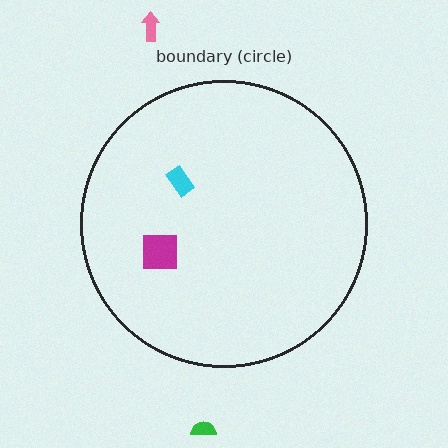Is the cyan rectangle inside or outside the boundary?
Inside.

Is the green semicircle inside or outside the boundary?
Outside.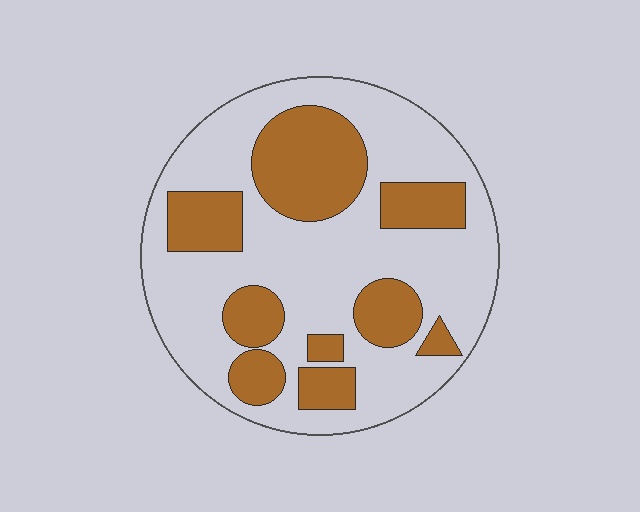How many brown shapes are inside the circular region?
9.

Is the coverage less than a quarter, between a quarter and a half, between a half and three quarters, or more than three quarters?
Between a quarter and a half.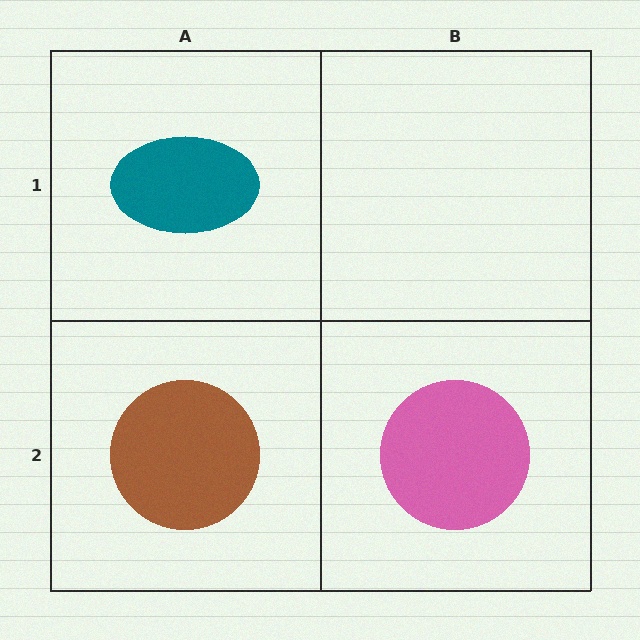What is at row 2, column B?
A pink circle.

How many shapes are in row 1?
1 shape.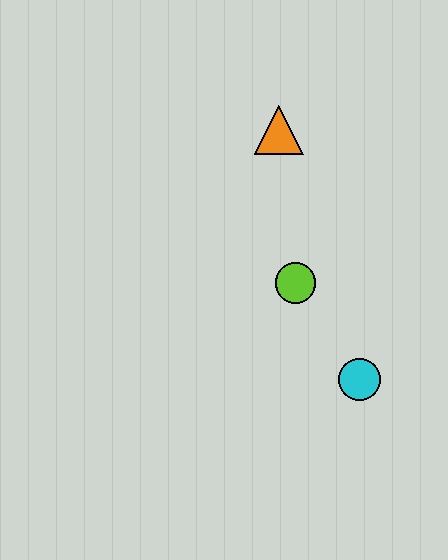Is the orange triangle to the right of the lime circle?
No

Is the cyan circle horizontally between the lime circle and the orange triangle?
No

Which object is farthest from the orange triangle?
The cyan circle is farthest from the orange triangle.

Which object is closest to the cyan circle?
The lime circle is closest to the cyan circle.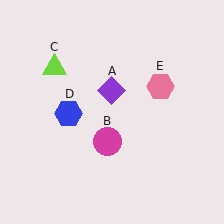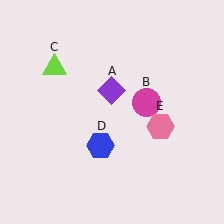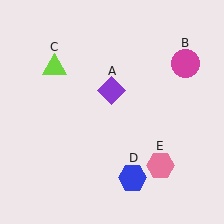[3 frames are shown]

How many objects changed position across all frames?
3 objects changed position: magenta circle (object B), blue hexagon (object D), pink hexagon (object E).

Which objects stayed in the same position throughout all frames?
Purple diamond (object A) and lime triangle (object C) remained stationary.